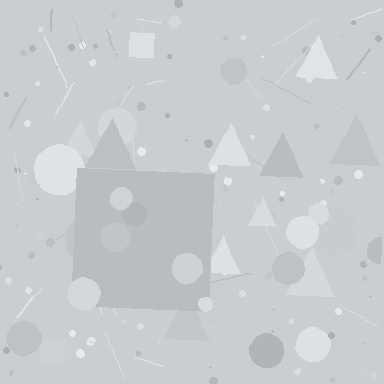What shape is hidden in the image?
A square is hidden in the image.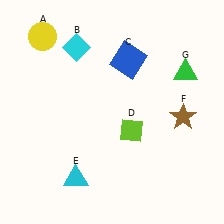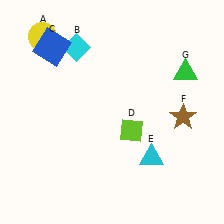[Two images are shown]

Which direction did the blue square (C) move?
The blue square (C) moved left.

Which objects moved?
The objects that moved are: the blue square (C), the cyan triangle (E).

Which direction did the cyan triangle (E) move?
The cyan triangle (E) moved right.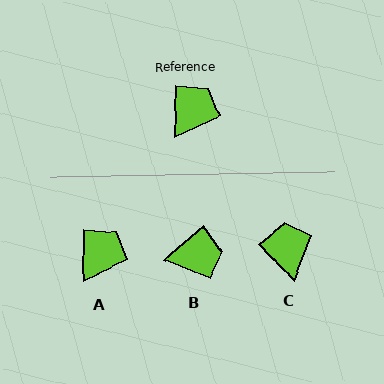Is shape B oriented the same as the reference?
No, it is off by about 47 degrees.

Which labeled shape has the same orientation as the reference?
A.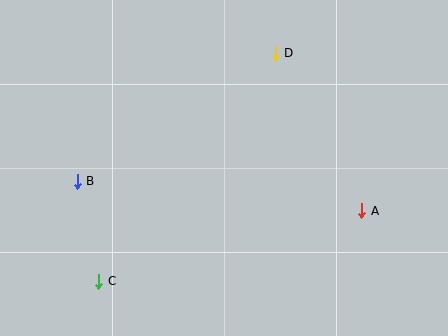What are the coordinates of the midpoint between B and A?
The midpoint between B and A is at (219, 196).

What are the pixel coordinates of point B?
Point B is at (77, 181).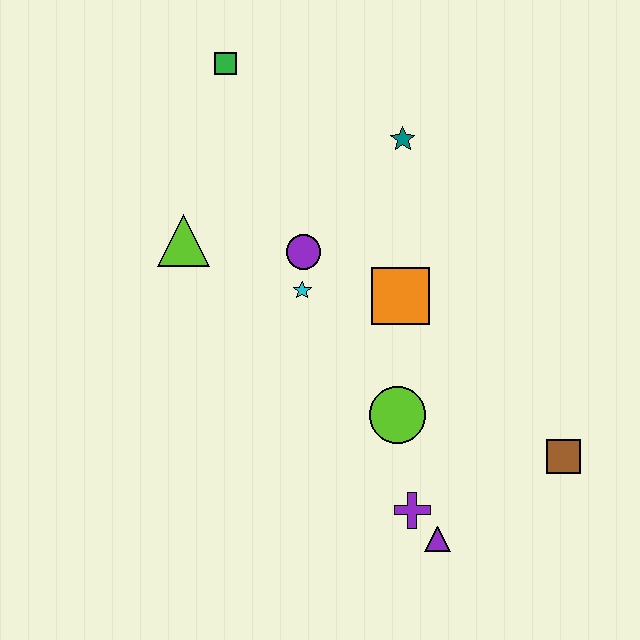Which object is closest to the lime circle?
The purple cross is closest to the lime circle.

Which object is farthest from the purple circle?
The brown square is farthest from the purple circle.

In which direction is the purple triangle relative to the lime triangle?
The purple triangle is below the lime triangle.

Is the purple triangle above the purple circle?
No